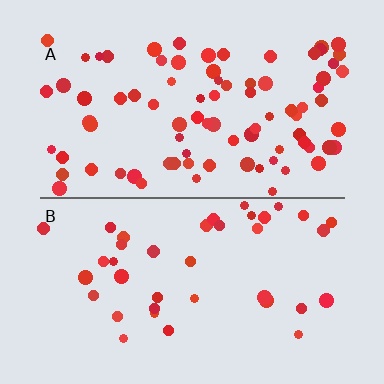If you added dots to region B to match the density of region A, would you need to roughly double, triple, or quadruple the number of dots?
Approximately double.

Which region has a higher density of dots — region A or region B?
A (the top).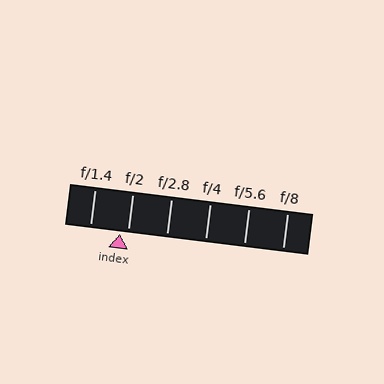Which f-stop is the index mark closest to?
The index mark is closest to f/2.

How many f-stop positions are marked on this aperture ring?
There are 6 f-stop positions marked.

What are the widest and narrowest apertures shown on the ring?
The widest aperture shown is f/1.4 and the narrowest is f/8.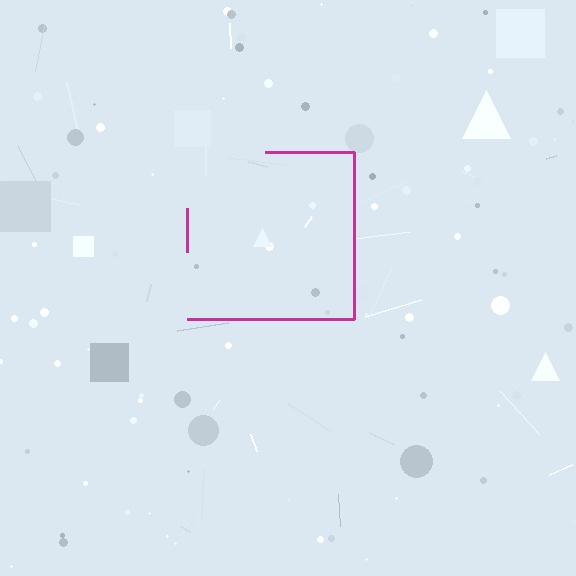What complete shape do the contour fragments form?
The contour fragments form a square.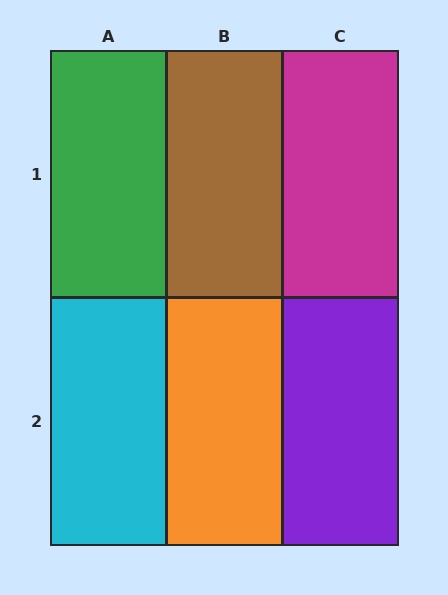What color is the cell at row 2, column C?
Purple.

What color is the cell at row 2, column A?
Cyan.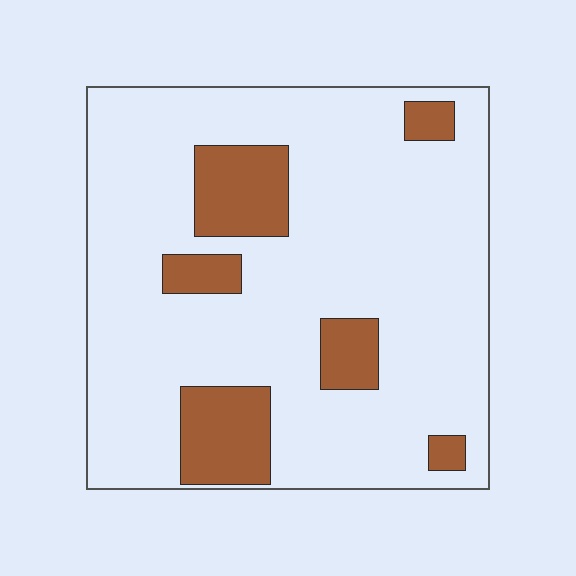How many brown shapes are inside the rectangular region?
6.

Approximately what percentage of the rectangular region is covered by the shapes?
Approximately 20%.